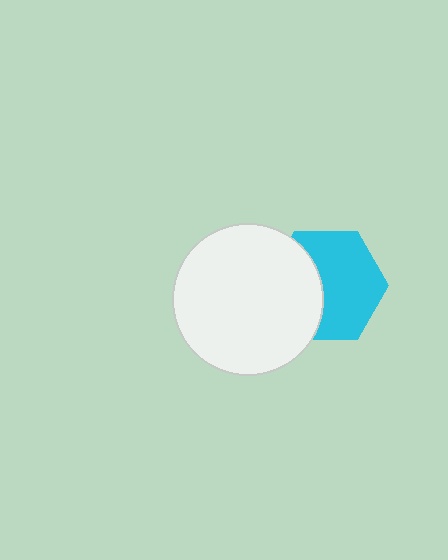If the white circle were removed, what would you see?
You would see the complete cyan hexagon.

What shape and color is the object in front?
The object in front is a white circle.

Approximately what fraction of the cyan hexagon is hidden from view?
Roughly 39% of the cyan hexagon is hidden behind the white circle.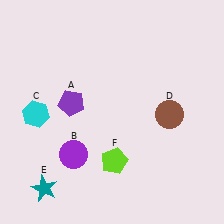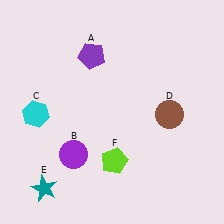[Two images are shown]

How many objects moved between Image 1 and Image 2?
1 object moved between the two images.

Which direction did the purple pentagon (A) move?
The purple pentagon (A) moved up.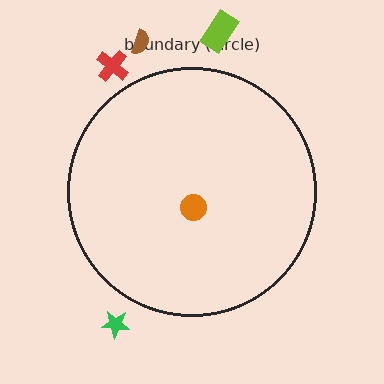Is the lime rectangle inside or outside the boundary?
Outside.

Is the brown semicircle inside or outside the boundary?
Outside.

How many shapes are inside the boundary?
1 inside, 4 outside.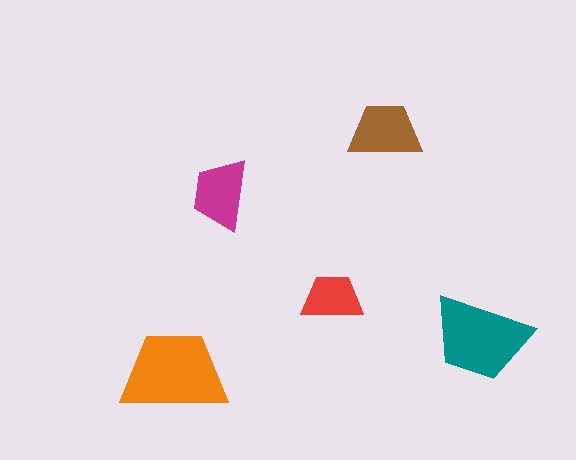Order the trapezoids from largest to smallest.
the orange one, the teal one, the brown one, the magenta one, the red one.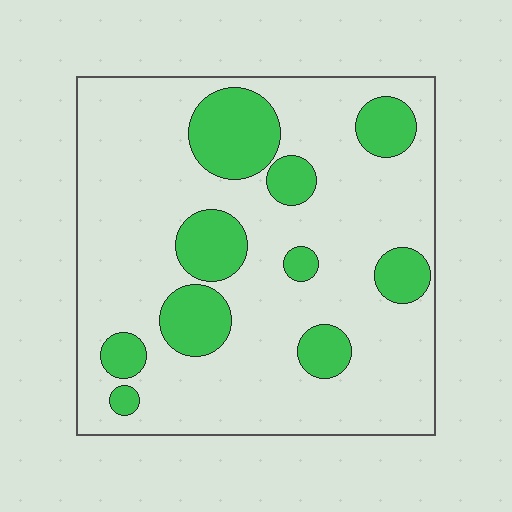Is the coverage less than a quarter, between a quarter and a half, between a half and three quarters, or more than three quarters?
Less than a quarter.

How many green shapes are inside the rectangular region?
10.